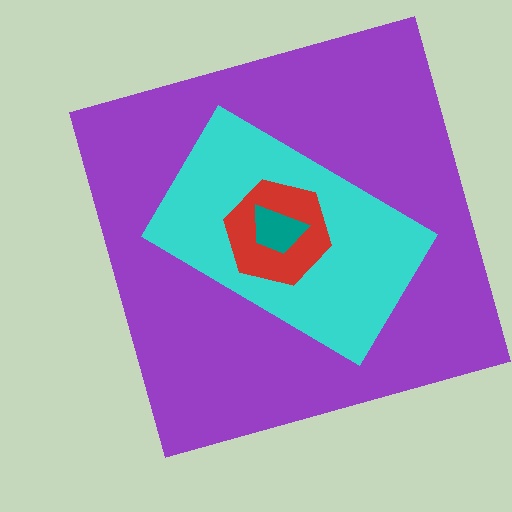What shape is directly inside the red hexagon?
The teal trapezoid.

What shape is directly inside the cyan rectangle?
The red hexagon.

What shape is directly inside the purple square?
The cyan rectangle.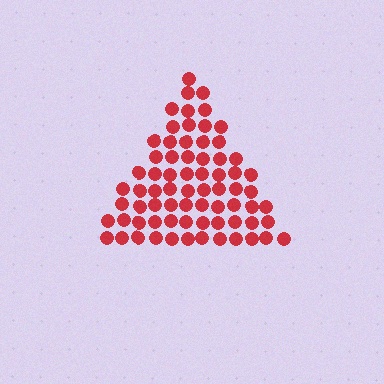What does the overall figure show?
The overall figure shows a triangle.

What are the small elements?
The small elements are circles.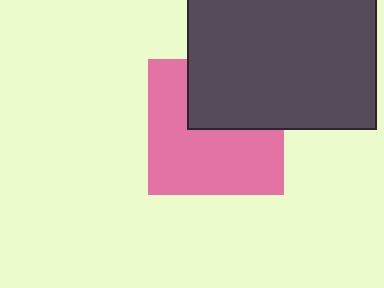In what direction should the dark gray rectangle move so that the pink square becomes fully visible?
The dark gray rectangle should move up. That is the shortest direction to clear the overlap and leave the pink square fully visible.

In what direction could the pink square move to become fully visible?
The pink square could move down. That would shift it out from behind the dark gray rectangle entirely.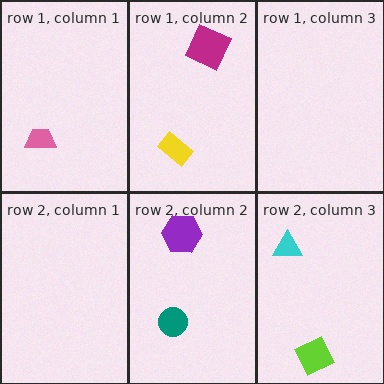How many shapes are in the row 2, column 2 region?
2.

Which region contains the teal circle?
The row 2, column 2 region.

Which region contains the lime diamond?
The row 2, column 3 region.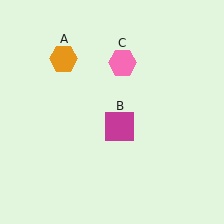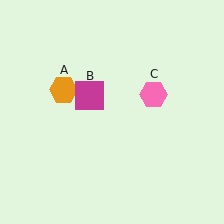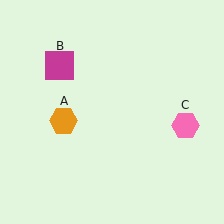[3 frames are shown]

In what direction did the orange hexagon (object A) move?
The orange hexagon (object A) moved down.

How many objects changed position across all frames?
3 objects changed position: orange hexagon (object A), magenta square (object B), pink hexagon (object C).